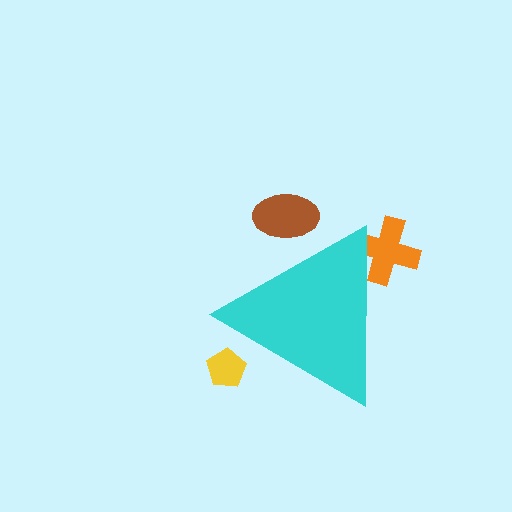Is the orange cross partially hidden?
Yes, the orange cross is partially hidden behind the cyan triangle.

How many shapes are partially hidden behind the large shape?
3 shapes are partially hidden.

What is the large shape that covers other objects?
A cyan triangle.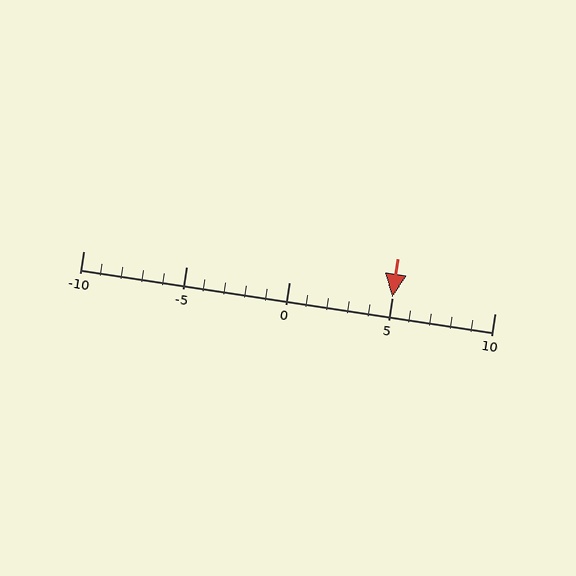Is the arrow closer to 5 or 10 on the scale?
The arrow is closer to 5.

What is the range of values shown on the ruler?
The ruler shows values from -10 to 10.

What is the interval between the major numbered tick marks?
The major tick marks are spaced 5 units apart.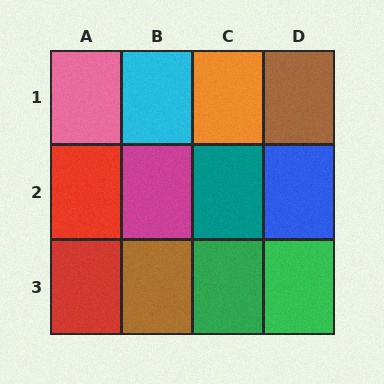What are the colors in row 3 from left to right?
Red, brown, green, green.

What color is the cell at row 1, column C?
Orange.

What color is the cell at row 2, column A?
Red.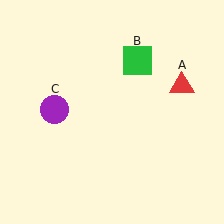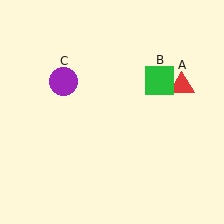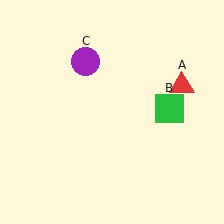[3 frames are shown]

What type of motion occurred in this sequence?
The green square (object B), purple circle (object C) rotated clockwise around the center of the scene.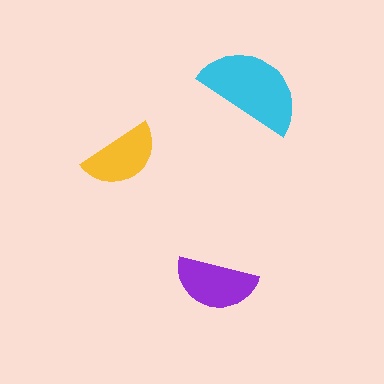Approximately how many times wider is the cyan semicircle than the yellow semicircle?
About 1.5 times wider.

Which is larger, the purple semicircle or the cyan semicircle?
The cyan one.